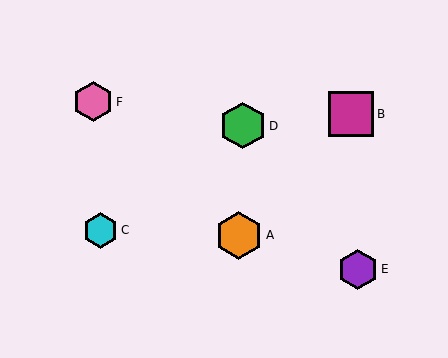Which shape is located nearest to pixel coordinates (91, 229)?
The cyan hexagon (labeled C) at (101, 230) is nearest to that location.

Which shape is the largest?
The orange hexagon (labeled A) is the largest.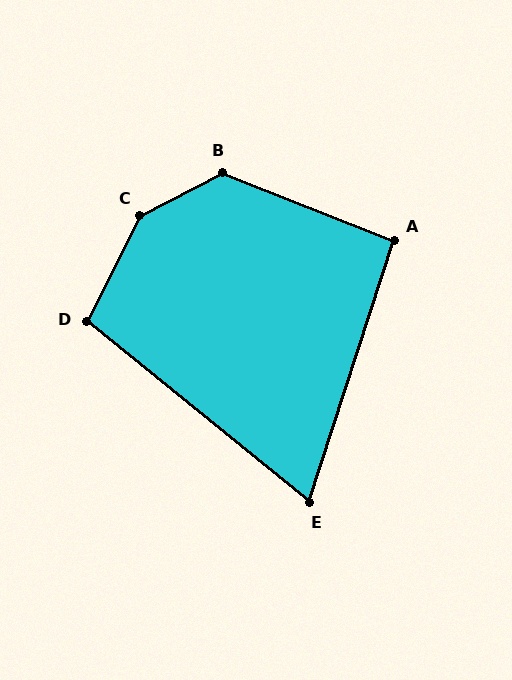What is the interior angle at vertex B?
Approximately 131 degrees (obtuse).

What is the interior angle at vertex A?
Approximately 93 degrees (approximately right).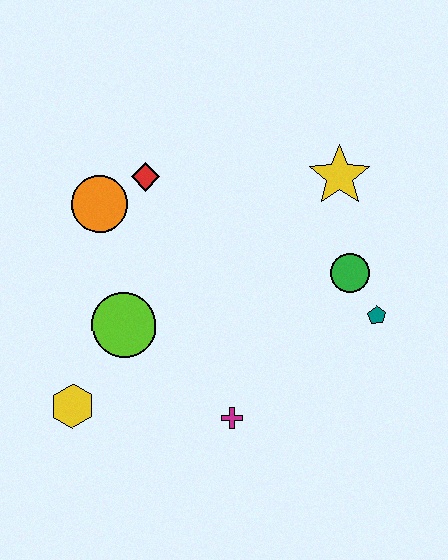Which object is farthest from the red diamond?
The teal pentagon is farthest from the red diamond.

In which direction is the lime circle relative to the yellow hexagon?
The lime circle is above the yellow hexagon.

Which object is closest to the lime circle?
The yellow hexagon is closest to the lime circle.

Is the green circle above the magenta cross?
Yes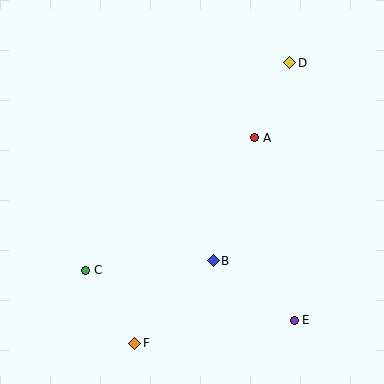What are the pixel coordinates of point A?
Point A is at (255, 138).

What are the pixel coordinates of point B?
Point B is at (213, 261).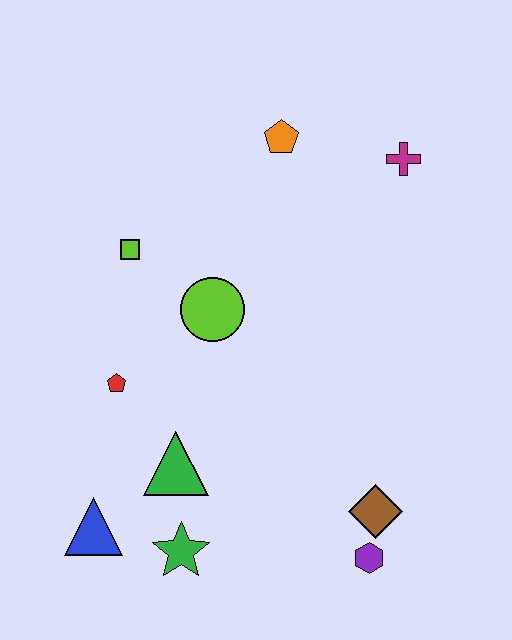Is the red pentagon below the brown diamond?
No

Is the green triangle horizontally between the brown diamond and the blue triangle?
Yes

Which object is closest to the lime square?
The lime circle is closest to the lime square.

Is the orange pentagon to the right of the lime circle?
Yes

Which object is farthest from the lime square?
The purple hexagon is farthest from the lime square.